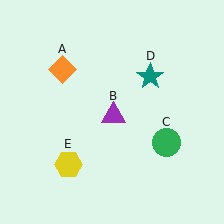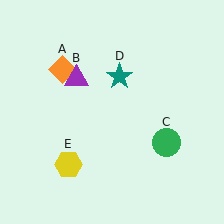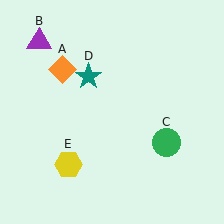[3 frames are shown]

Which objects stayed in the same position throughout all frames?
Orange diamond (object A) and green circle (object C) and yellow hexagon (object E) remained stationary.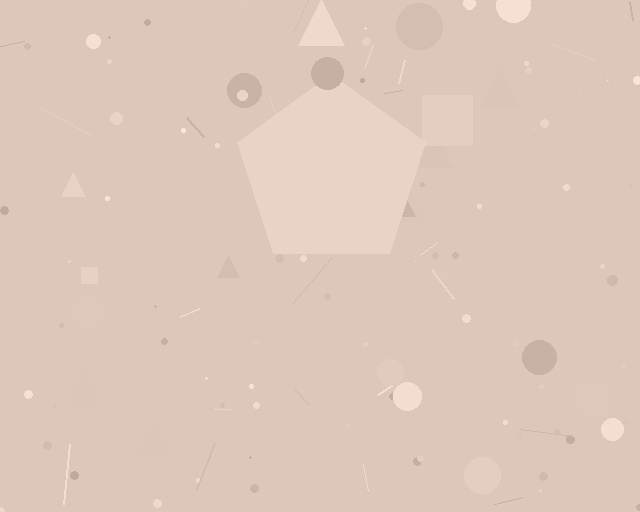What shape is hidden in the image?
A pentagon is hidden in the image.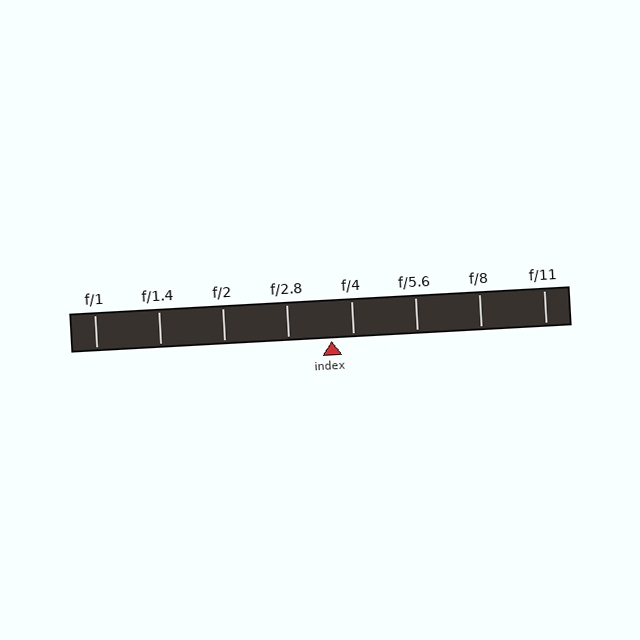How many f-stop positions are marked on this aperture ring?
There are 8 f-stop positions marked.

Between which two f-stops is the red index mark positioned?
The index mark is between f/2.8 and f/4.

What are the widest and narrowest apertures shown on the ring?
The widest aperture shown is f/1 and the narrowest is f/11.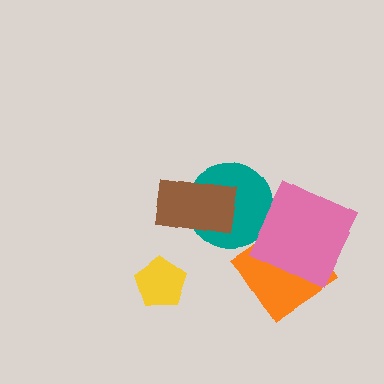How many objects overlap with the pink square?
1 object overlaps with the pink square.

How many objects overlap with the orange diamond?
1 object overlaps with the orange diamond.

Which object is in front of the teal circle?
The brown rectangle is in front of the teal circle.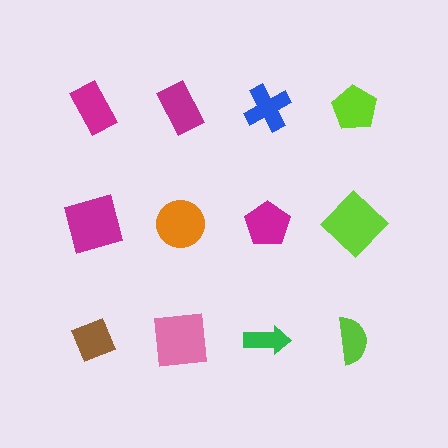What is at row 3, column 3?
A green arrow.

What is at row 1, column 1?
A magenta rectangle.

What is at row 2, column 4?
A lime diamond.